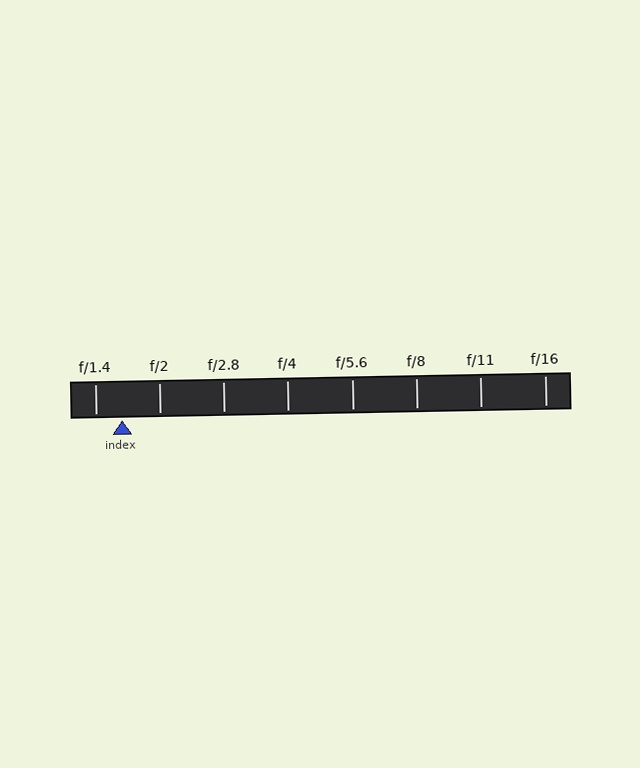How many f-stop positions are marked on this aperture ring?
There are 8 f-stop positions marked.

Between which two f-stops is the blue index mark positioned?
The index mark is between f/1.4 and f/2.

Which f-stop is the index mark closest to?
The index mark is closest to f/1.4.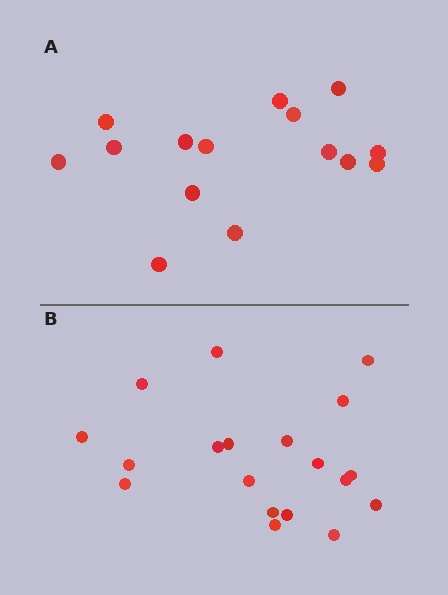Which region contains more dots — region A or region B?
Region B (the bottom region) has more dots.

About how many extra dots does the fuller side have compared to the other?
Region B has about 4 more dots than region A.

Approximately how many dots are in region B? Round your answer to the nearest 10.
About 20 dots. (The exact count is 19, which rounds to 20.)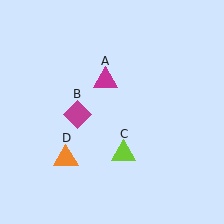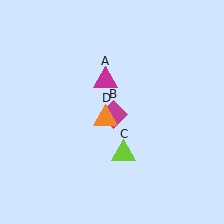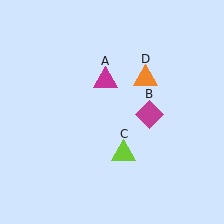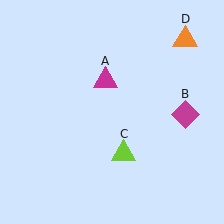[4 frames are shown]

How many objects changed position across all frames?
2 objects changed position: magenta diamond (object B), orange triangle (object D).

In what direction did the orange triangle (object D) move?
The orange triangle (object D) moved up and to the right.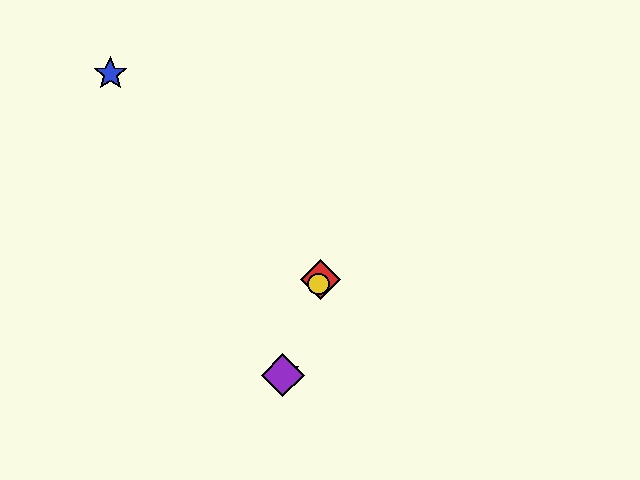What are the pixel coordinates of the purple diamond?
The purple diamond is at (283, 375).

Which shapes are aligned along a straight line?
The red diamond, the green star, the yellow circle, the purple diamond are aligned along a straight line.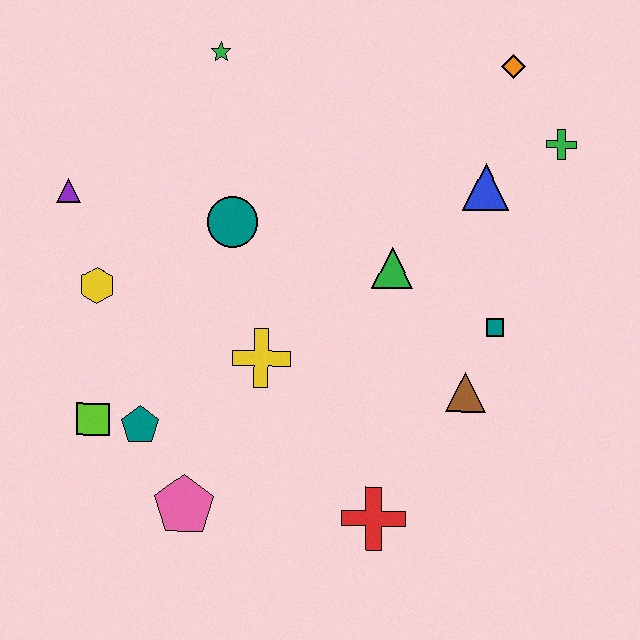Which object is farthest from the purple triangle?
The green cross is farthest from the purple triangle.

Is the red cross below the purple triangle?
Yes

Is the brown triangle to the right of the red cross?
Yes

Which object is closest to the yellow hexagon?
The purple triangle is closest to the yellow hexagon.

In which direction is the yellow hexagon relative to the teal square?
The yellow hexagon is to the left of the teal square.